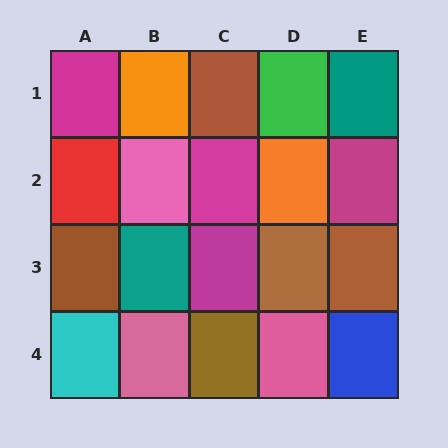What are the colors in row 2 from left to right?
Red, pink, magenta, orange, magenta.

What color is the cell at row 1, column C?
Brown.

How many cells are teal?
2 cells are teal.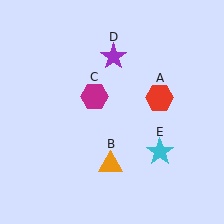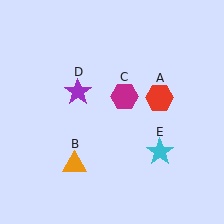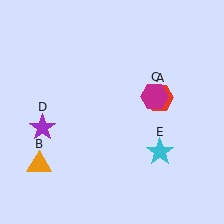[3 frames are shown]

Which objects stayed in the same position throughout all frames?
Red hexagon (object A) and cyan star (object E) remained stationary.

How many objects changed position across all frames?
3 objects changed position: orange triangle (object B), magenta hexagon (object C), purple star (object D).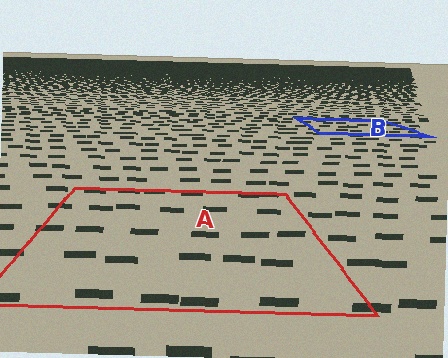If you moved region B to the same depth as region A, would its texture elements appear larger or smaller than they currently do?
They would appear larger. At a closer depth, the same texture elements are projected at a bigger on-screen size.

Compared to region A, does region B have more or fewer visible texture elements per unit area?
Region B has more texture elements per unit area — they are packed more densely because it is farther away.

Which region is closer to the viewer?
Region A is closer. The texture elements there are larger and more spread out.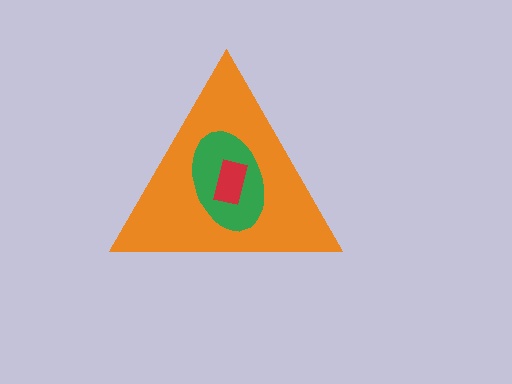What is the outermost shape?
The orange triangle.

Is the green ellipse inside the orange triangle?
Yes.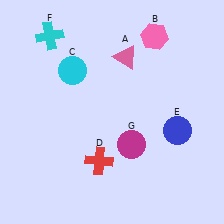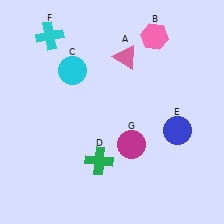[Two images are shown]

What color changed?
The cross (D) changed from red in Image 1 to green in Image 2.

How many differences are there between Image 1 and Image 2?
There is 1 difference between the two images.